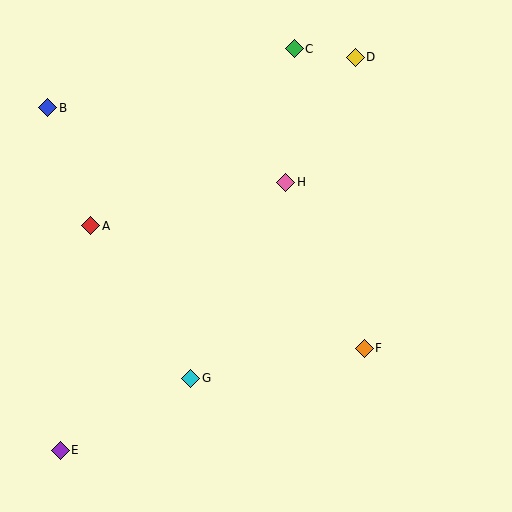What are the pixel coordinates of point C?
Point C is at (294, 49).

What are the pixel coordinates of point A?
Point A is at (91, 226).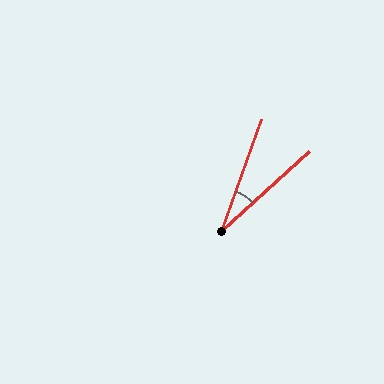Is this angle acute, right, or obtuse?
It is acute.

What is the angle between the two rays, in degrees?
Approximately 28 degrees.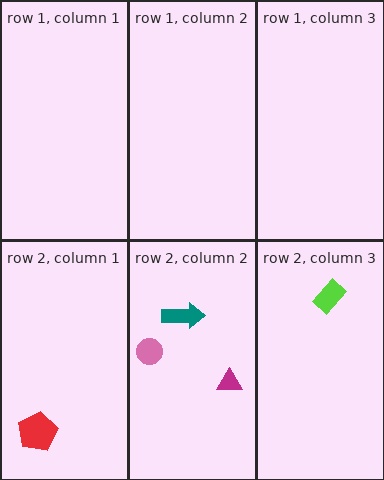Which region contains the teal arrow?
The row 2, column 2 region.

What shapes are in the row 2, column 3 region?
The lime rectangle.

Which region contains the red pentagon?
The row 2, column 1 region.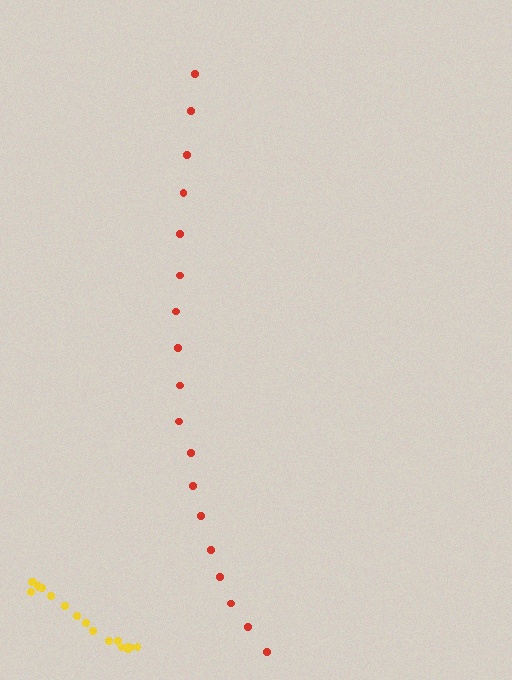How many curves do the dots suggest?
There are 2 distinct paths.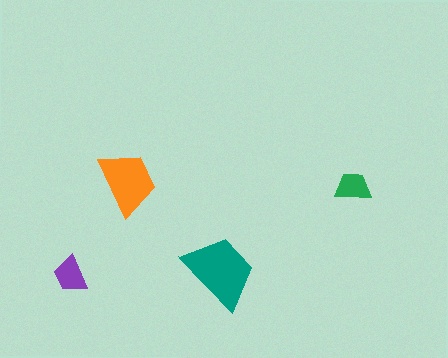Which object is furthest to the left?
The purple trapezoid is leftmost.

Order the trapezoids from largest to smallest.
the teal one, the orange one, the purple one, the green one.